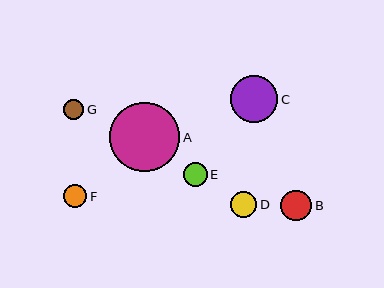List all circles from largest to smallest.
From largest to smallest: A, C, B, D, E, F, G.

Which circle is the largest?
Circle A is the largest with a size of approximately 70 pixels.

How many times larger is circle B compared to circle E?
Circle B is approximately 1.3 times the size of circle E.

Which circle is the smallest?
Circle G is the smallest with a size of approximately 21 pixels.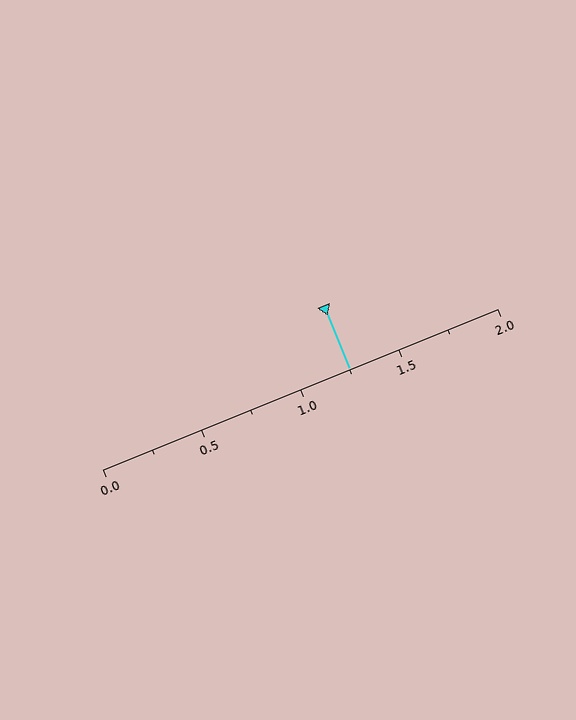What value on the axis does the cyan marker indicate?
The marker indicates approximately 1.25.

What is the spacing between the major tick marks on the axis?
The major ticks are spaced 0.5 apart.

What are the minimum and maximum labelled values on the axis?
The axis runs from 0.0 to 2.0.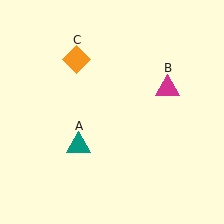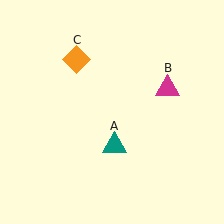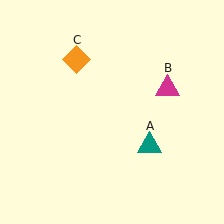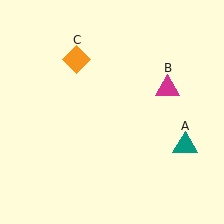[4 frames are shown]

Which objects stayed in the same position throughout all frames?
Magenta triangle (object B) and orange diamond (object C) remained stationary.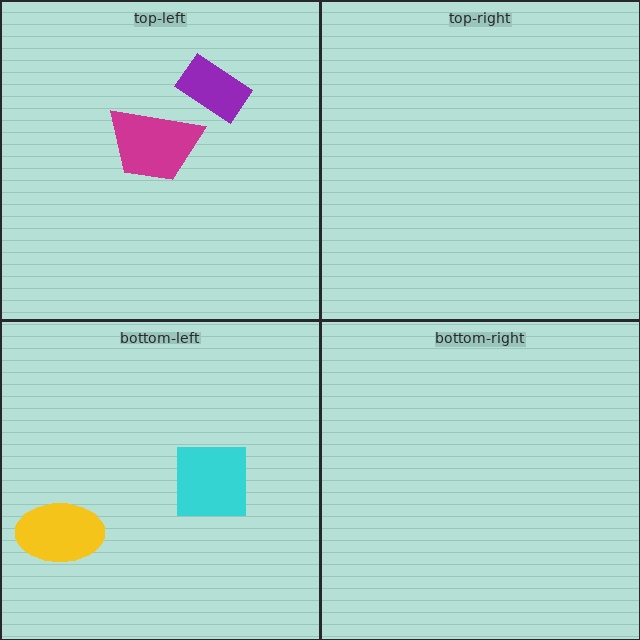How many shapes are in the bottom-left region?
2.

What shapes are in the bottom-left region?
The cyan square, the yellow ellipse.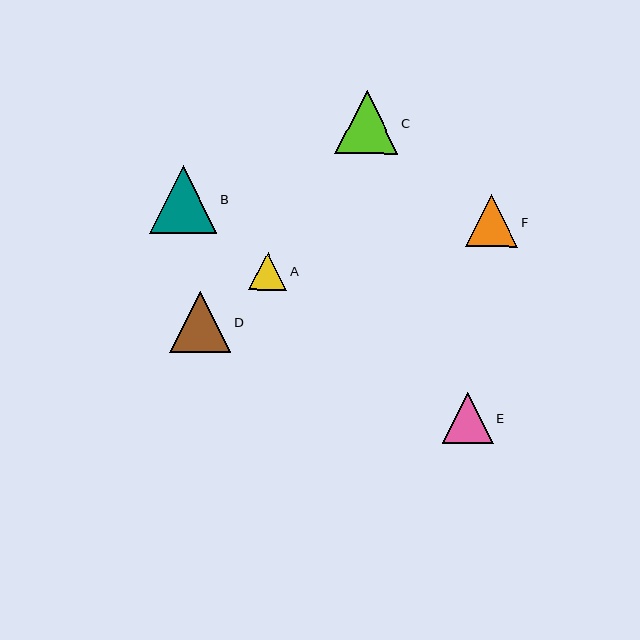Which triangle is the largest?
Triangle B is the largest with a size of approximately 67 pixels.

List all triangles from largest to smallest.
From largest to smallest: B, C, D, F, E, A.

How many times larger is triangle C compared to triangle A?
Triangle C is approximately 1.7 times the size of triangle A.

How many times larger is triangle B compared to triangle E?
Triangle B is approximately 1.3 times the size of triangle E.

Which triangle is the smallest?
Triangle A is the smallest with a size of approximately 38 pixels.